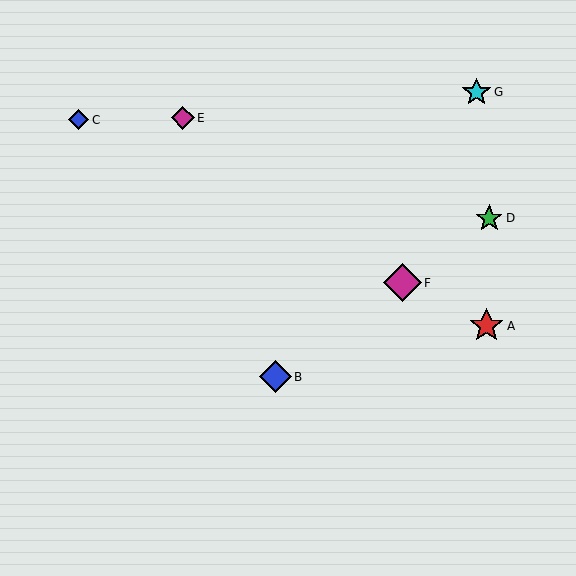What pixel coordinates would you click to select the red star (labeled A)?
Click at (487, 326) to select the red star A.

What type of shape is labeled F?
Shape F is a magenta diamond.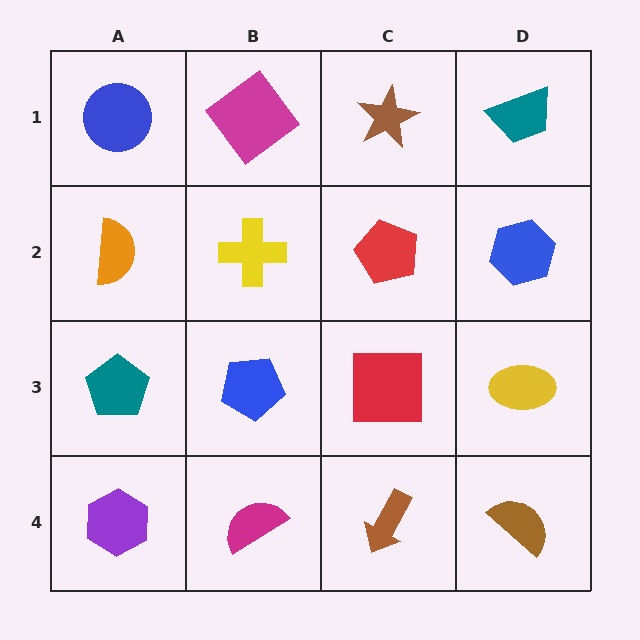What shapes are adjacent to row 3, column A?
An orange semicircle (row 2, column A), a purple hexagon (row 4, column A), a blue pentagon (row 3, column B).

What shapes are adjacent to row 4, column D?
A yellow ellipse (row 3, column D), a brown arrow (row 4, column C).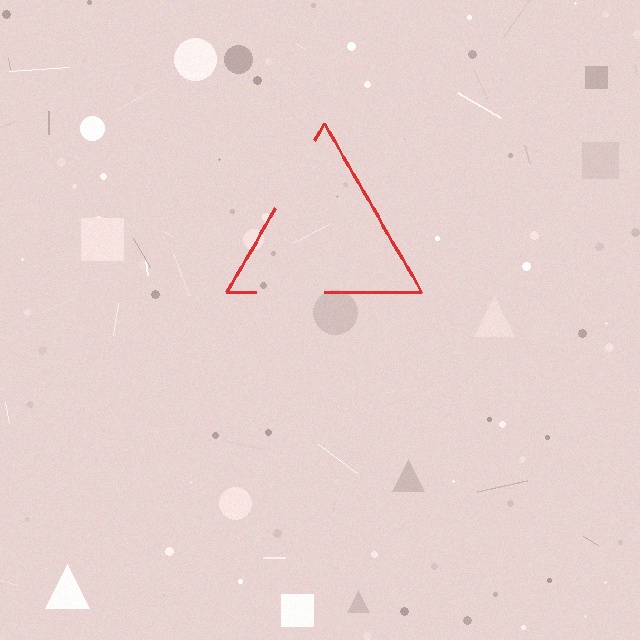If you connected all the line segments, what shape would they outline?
They would outline a triangle.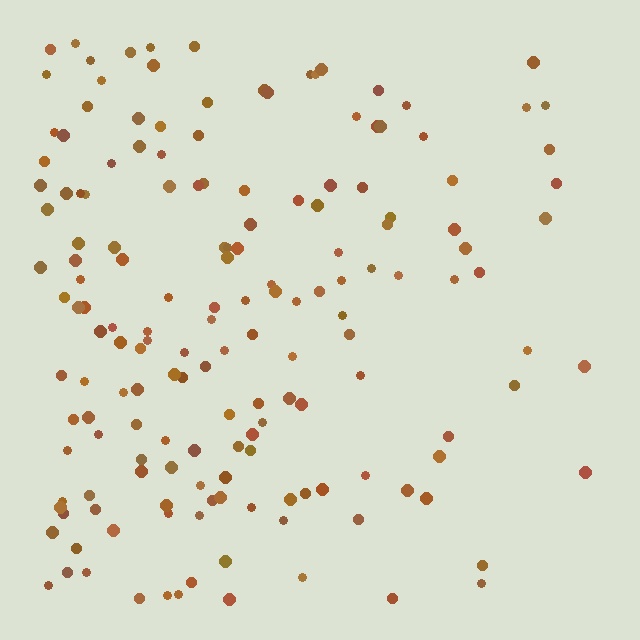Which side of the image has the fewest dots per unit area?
The right.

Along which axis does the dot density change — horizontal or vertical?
Horizontal.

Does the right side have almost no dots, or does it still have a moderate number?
Still a moderate number, just noticeably fewer than the left.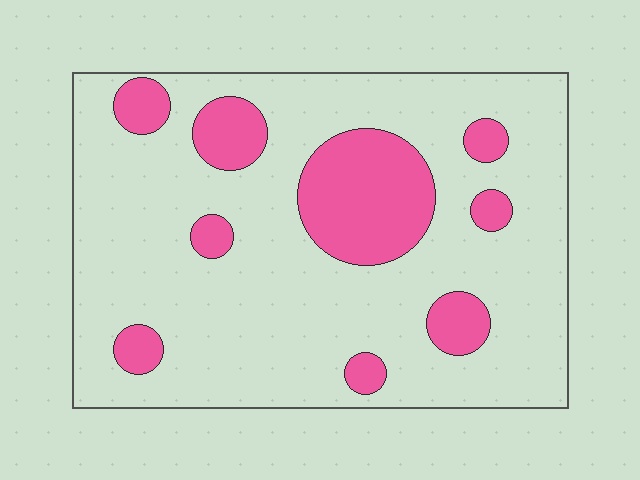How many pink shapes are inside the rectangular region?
9.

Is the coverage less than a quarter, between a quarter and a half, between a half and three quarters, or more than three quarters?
Less than a quarter.